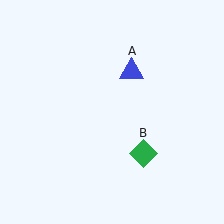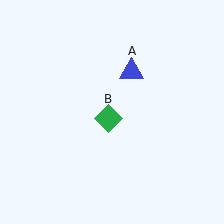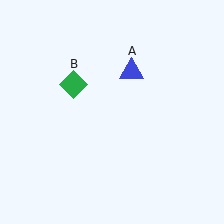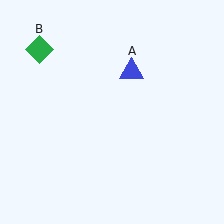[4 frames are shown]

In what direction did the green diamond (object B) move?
The green diamond (object B) moved up and to the left.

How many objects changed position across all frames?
1 object changed position: green diamond (object B).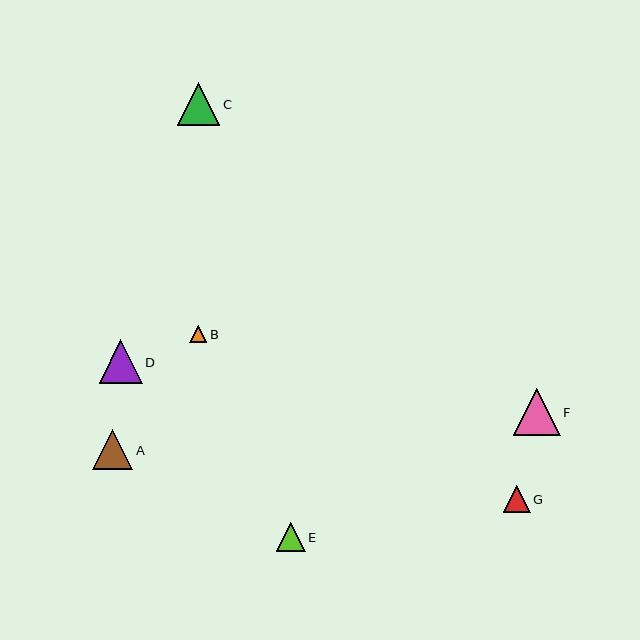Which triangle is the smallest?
Triangle B is the smallest with a size of approximately 17 pixels.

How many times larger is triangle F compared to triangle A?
Triangle F is approximately 1.1 times the size of triangle A.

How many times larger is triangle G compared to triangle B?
Triangle G is approximately 1.5 times the size of triangle B.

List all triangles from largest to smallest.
From largest to smallest: F, D, C, A, E, G, B.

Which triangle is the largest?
Triangle F is the largest with a size of approximately 46 pixels.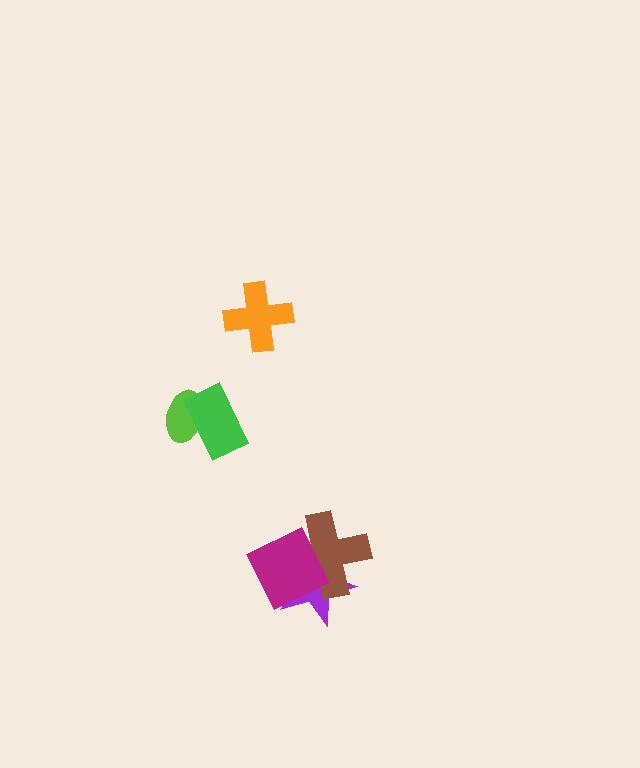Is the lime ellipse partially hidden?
Yes, it is partially covered by another shape.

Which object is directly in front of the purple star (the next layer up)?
The brown cross is directly in front of the purple star.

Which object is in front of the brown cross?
The magenta diamond is in front of the brown cross.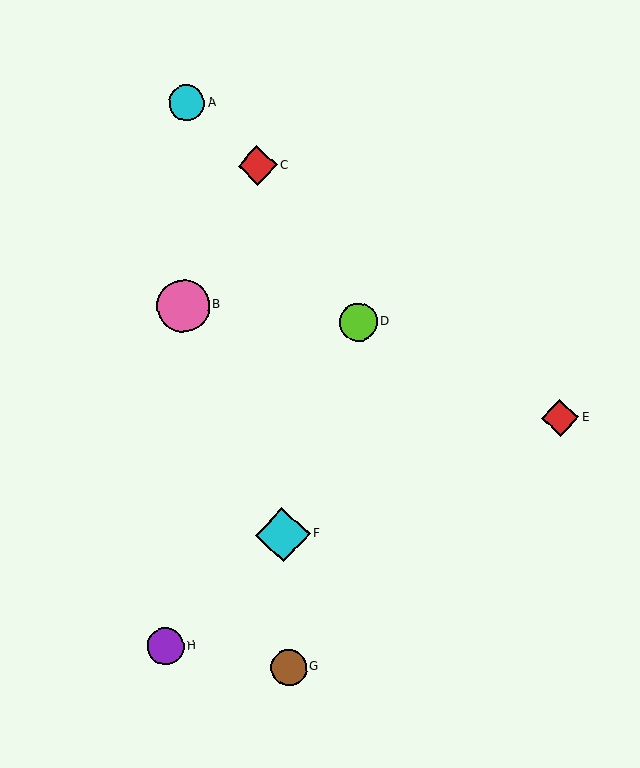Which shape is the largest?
The cyan diamond (labeled F) is the largest.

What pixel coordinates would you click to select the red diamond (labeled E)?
Click at (560, 418) to select the red diamond E.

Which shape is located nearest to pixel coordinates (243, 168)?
The red diamond (labeled C) at (257, 166) is nearest to that location.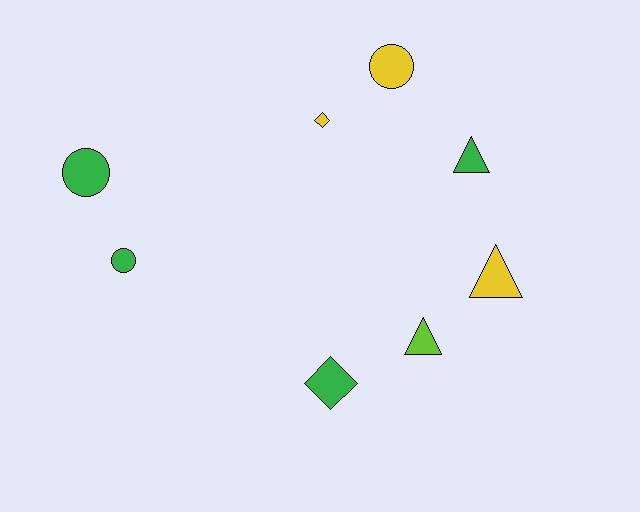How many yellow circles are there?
There is 1 yellow circle.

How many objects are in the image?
There are 8 objects.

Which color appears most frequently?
Green, with 4 objects.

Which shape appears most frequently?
Circle, with 3 objects.